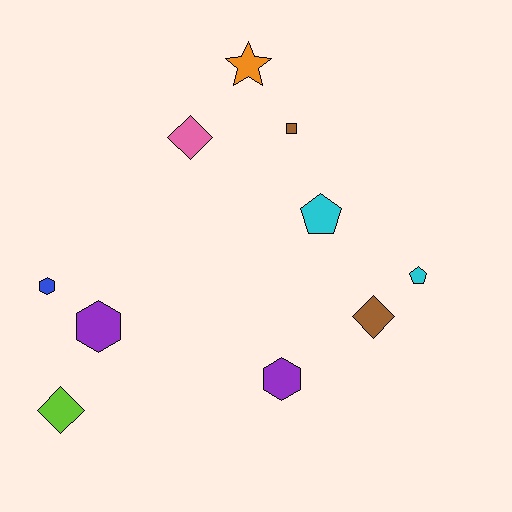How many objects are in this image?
There are 10 objects.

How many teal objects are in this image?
There are no teal objects.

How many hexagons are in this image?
There are 3 hexagons.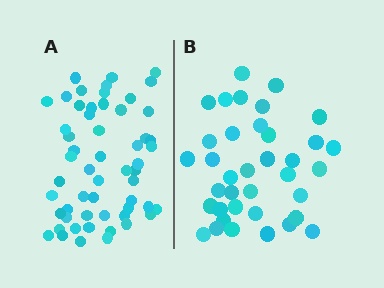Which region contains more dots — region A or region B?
Region A (the left region) has more dots.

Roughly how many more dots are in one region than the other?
Region A has approximately 20 more dots than region B.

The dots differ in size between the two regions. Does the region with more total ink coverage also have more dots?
No. Region B has more total ink coverage because its dots are larger, but region A actually contains more individual dots. Total area can be misleading — the number of items is what matters here.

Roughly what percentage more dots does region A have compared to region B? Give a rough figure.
About 50% more.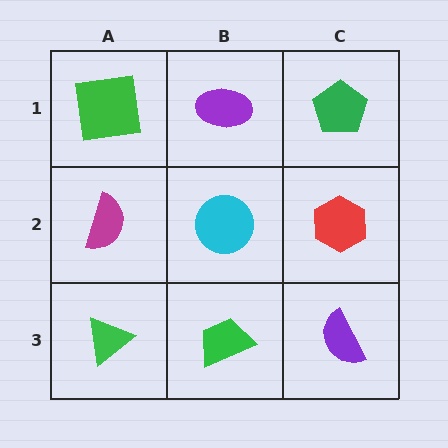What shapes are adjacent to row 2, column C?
A green pentagon (row 1, column C), a purple semicircle (row 3, column C), a cyan circle (row 2, column B).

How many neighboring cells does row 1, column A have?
2.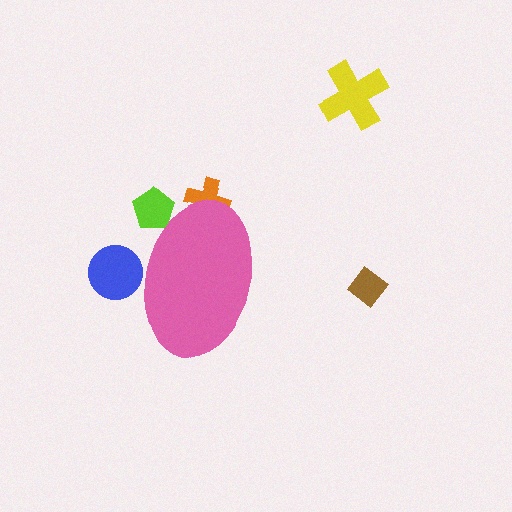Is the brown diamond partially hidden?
No, the brown diamond is fully visible.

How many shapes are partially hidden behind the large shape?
3 shapes are partially hidden.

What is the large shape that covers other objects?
A pink ellipse.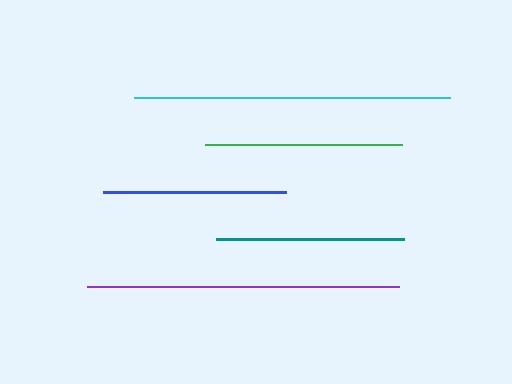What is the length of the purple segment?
The purple segment is approximately 312 pixels long.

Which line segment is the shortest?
The blue line is the shortest at approximately 183 pixels.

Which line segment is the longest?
The cyan line is the longest at approximately 316 pixels.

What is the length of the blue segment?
The blue segment is approximately 183 pixels long.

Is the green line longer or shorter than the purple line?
The purple line is longer than the green line.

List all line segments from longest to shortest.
From longest to shortest: cyan, purple, green, teal, blue.